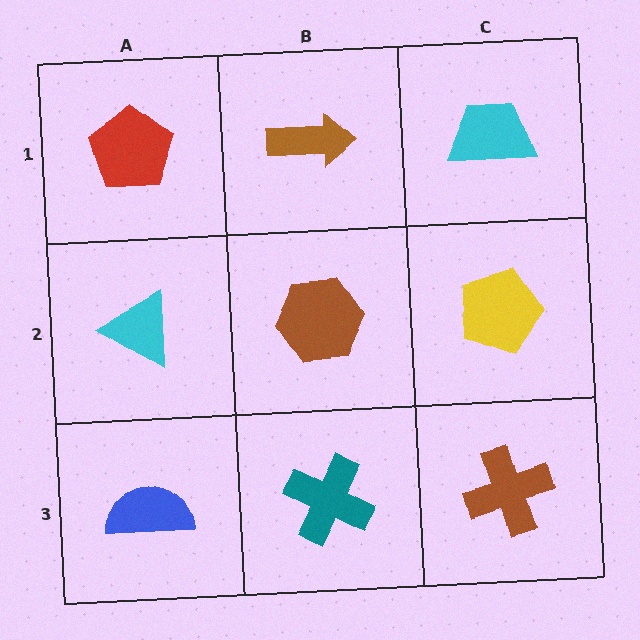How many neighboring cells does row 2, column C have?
3.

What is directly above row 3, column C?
A yellow pentagon.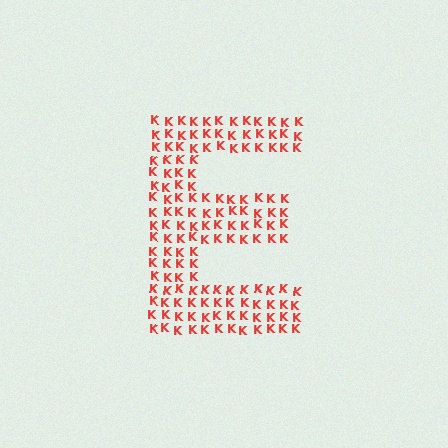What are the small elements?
The small elements are letter K's.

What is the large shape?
The large shape is the letter E.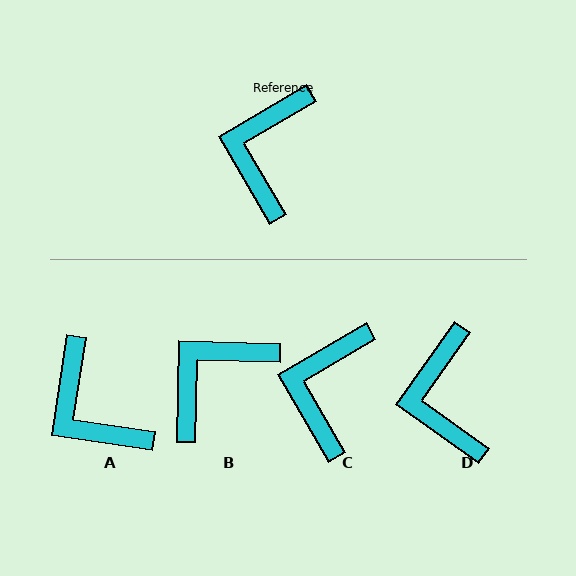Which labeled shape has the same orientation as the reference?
C.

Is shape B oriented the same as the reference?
No, it is off by about 32 degrees.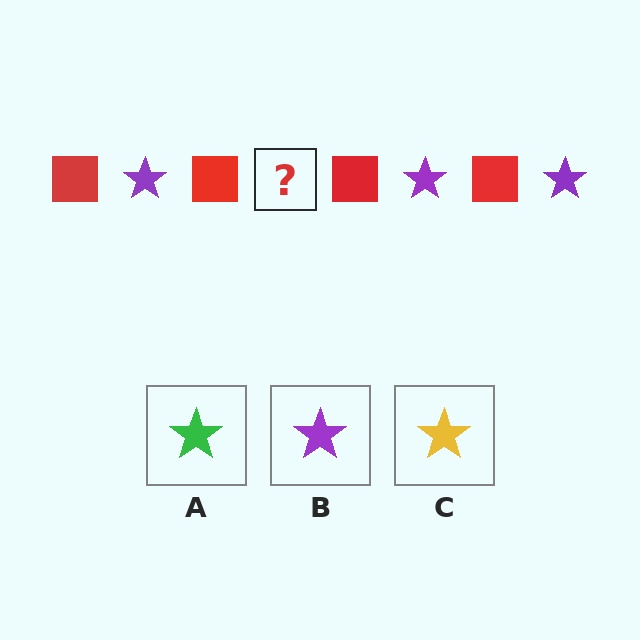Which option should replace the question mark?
Option B.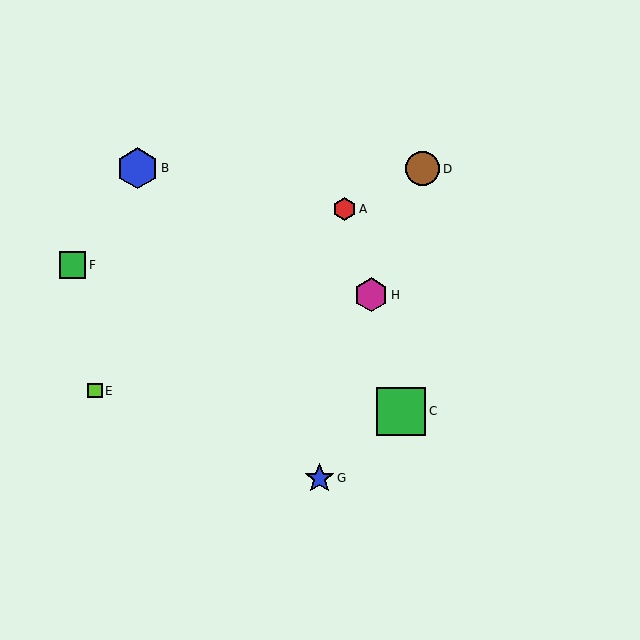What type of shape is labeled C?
Shape C is a green square.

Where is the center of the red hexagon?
The center of the red hexagon is at (345, 209).